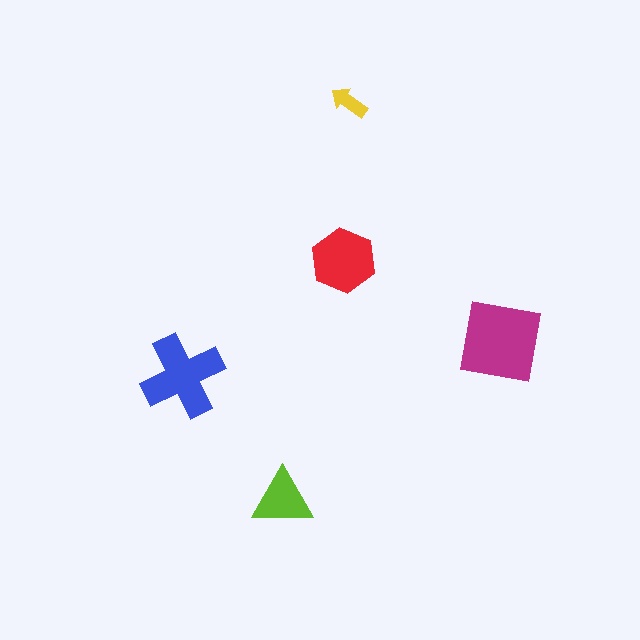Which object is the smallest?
The yellow arrow.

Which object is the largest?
The magenta square.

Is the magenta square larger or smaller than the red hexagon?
Larger.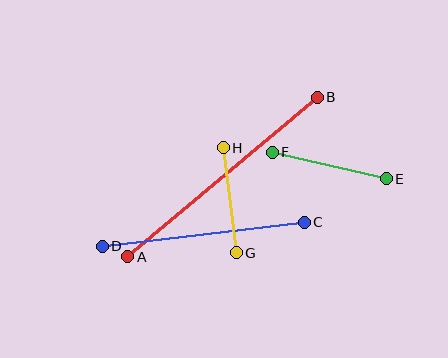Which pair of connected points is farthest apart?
Points A and B are farthest apart.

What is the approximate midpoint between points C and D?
The midpoint is at approximately (203, 234) pixels.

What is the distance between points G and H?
The distance is approximately 106 pixels.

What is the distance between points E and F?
The distance is approximately 117 pixels.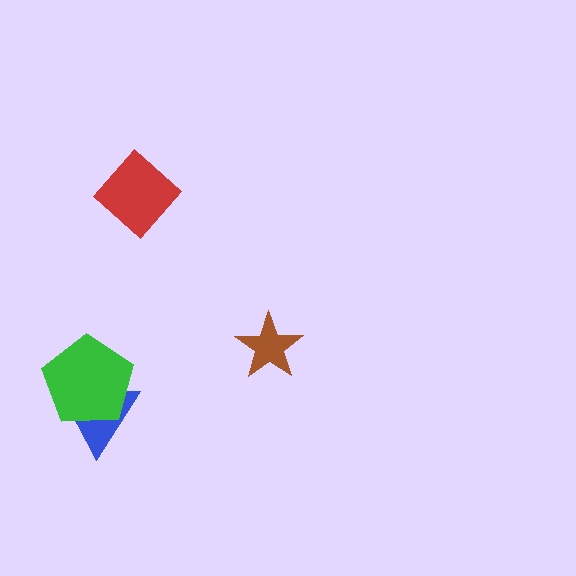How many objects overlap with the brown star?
0 objects overlap with the brown star.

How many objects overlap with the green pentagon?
1 object overlaps with the green pentagon.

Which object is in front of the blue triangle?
The green pentagon is in front of the blue triangle.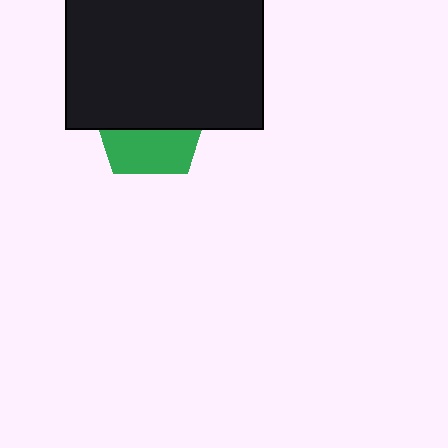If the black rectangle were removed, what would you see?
You would see the complete green pentagon.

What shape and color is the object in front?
The object in front is a black rectangle.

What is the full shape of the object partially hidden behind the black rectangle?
The partially hidden object is a green pentagon.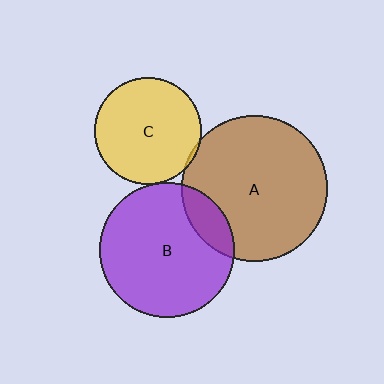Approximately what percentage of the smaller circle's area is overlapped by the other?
Approximately 15%.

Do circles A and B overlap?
Yes.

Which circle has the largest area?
Circle A (brown).